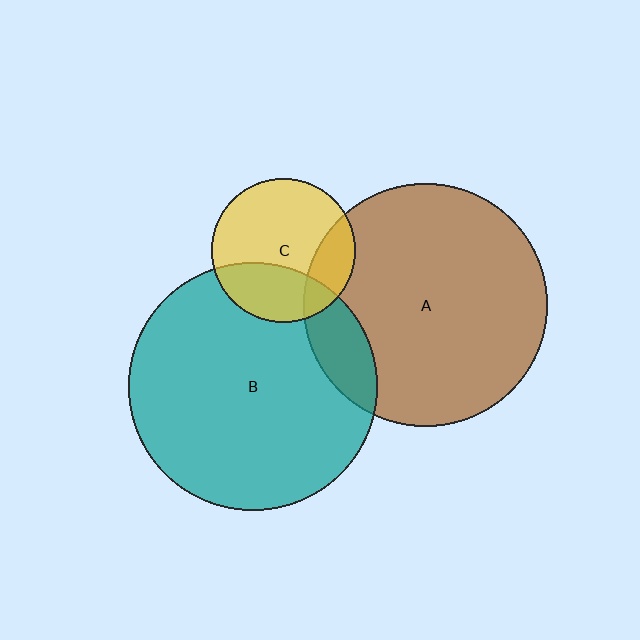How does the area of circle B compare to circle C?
Approximately 3.0 times.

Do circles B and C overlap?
Yes.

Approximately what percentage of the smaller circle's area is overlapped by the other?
Approximately 30%.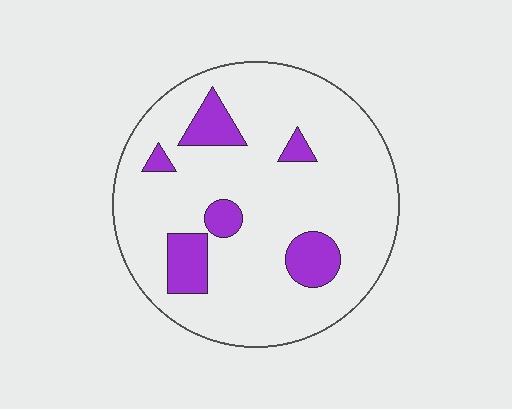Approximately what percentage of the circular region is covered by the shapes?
Approximately 15%.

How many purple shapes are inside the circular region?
6.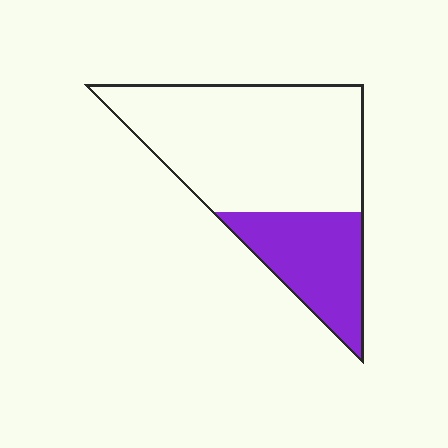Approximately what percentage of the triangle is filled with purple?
Approximately 30%.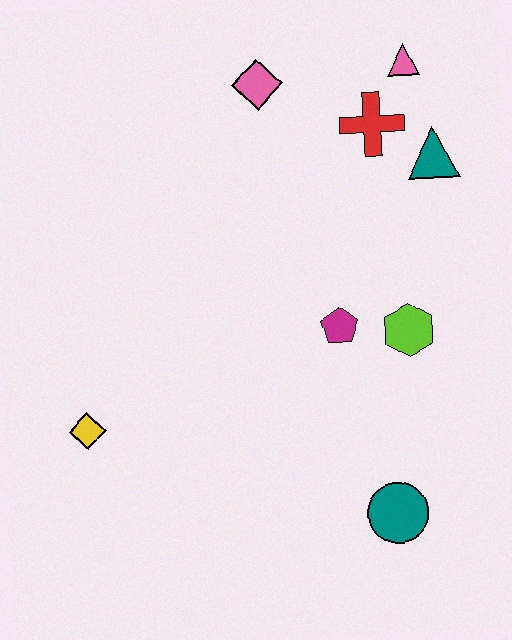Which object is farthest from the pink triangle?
The yellow diamond is farthest from the pink triangle.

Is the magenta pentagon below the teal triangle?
Yes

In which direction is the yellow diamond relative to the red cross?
The yellow diamond is to the left of the red cross.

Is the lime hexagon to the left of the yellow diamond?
No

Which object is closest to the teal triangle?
The red cross is closest to the teal triangle.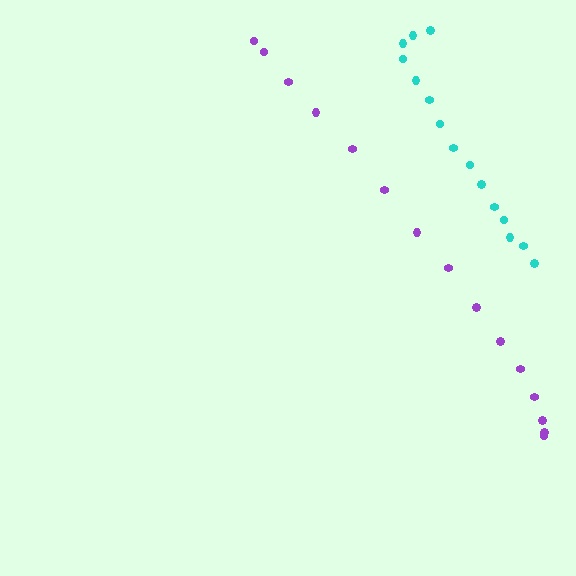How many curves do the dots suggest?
There are 2 distinct paths.